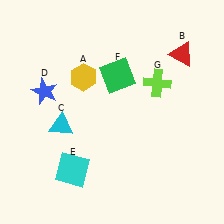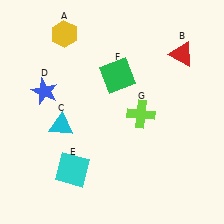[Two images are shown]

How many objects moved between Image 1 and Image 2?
2 objects moved between the two images.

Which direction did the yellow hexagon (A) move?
The yellow hexagon (A) moved up.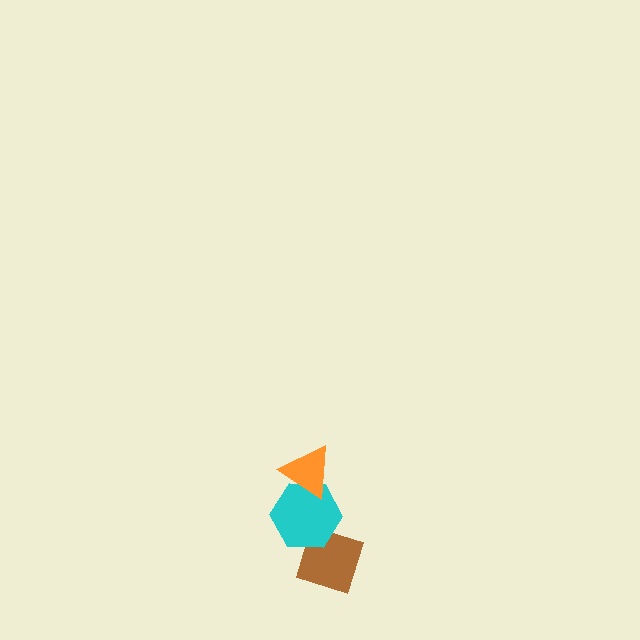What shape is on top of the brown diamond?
The cyan hexagon is on top of the brown diamond.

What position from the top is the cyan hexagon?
The cyan hexagon is 2nd from the top.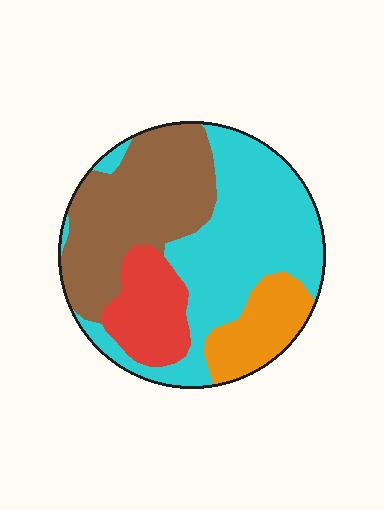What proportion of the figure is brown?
Brown takes up about one third (1/3) of the figure.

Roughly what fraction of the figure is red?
Red covers 14% of the figure.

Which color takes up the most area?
Cyan, at roughly 40%.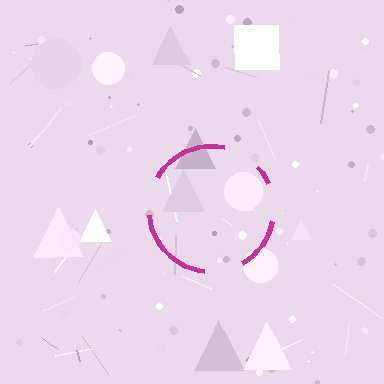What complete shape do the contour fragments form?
The contour fragments form a circle.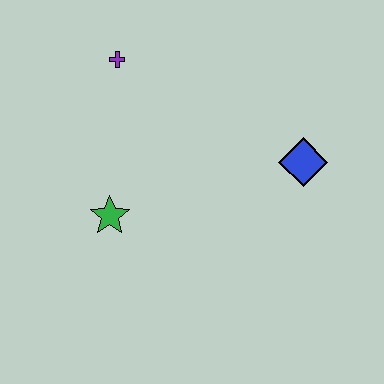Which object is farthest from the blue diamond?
The purple cross is farthest from the blue diamond.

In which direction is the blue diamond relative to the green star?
The blue diamond is to the right of the green star.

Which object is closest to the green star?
The purple cross is closest to the green star.